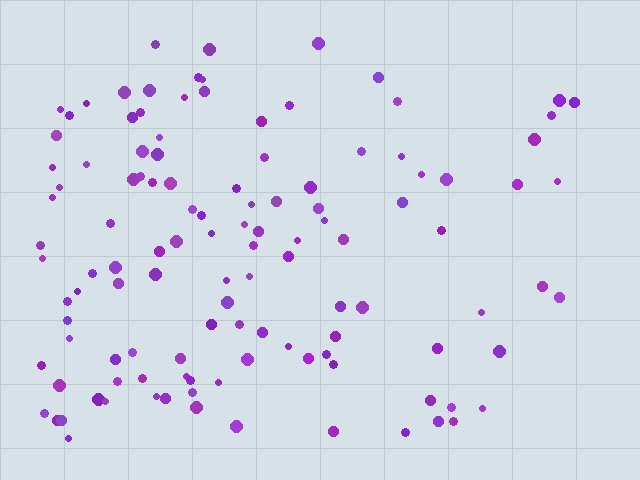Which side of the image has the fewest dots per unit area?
The right.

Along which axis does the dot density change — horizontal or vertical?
Horizontal.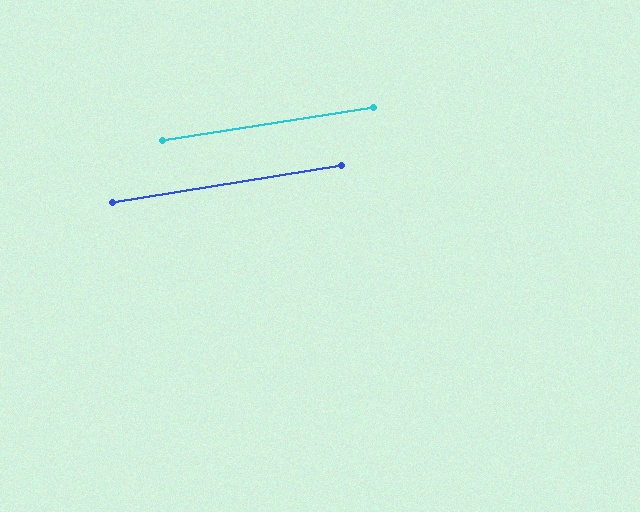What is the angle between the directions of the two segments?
Approximately 0 degrees.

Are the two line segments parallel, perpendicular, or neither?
Parallel — their directions differ by only 0.2°.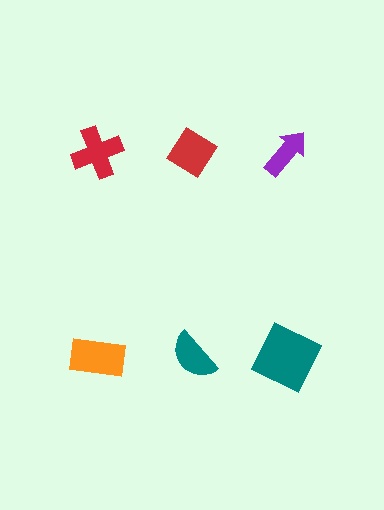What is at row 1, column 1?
A red cross.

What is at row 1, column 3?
A purple arrow.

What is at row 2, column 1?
An orange rectangle.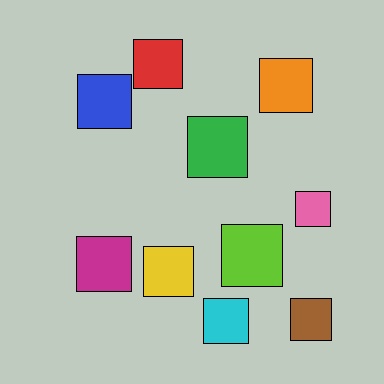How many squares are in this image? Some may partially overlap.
There are 10 squares.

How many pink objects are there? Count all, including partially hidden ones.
There is 1 pink object.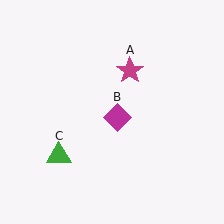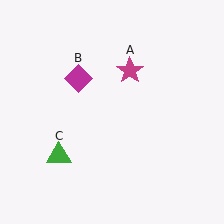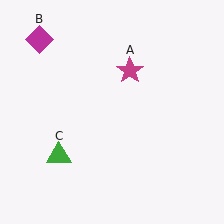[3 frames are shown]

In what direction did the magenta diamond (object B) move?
The magenta diamond (object B) moved up and to the left.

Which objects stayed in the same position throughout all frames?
Magenta star (object A) and green triangle (object C) remained stationary.